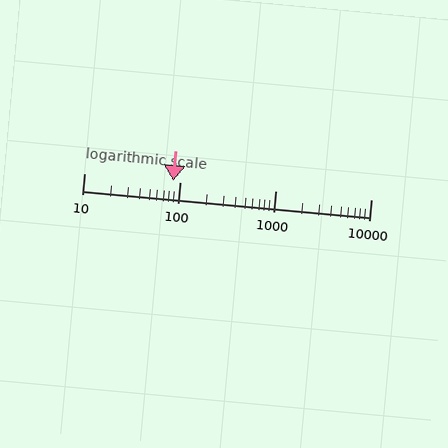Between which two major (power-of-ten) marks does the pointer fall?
The pointer is between 10 and 100.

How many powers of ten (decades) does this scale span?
The scale spans 3 decades, from 10 to 10000.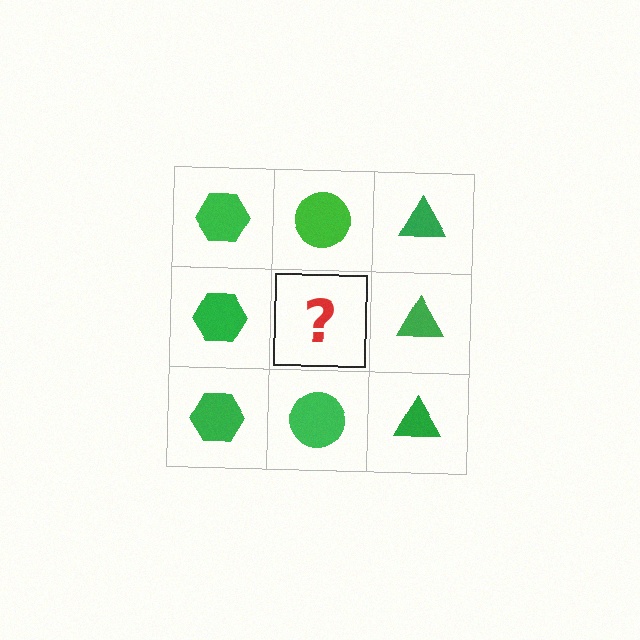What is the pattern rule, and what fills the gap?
The rule is that each column has a consistent shape. The gap should be filled with a green circle.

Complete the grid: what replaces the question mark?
The question mark should be replaced with a green circle.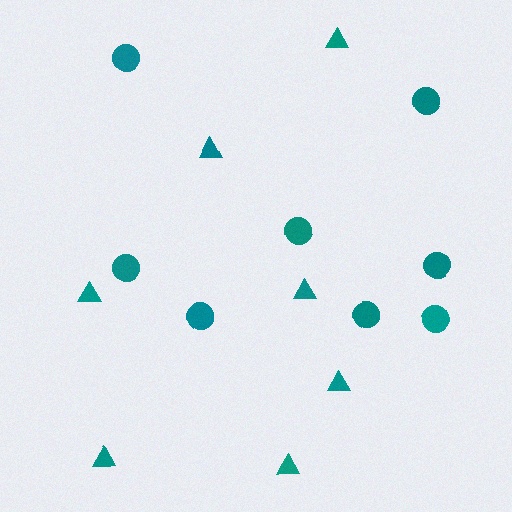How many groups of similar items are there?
There are 2 groups: one group of circles (8) and one group of triangles (7).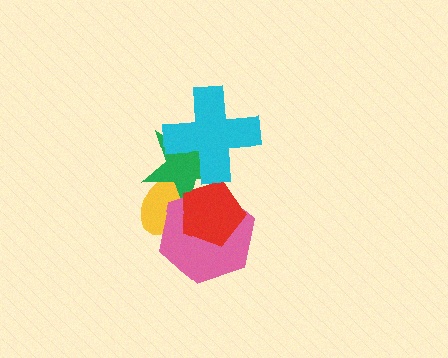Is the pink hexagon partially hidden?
Yes, it is partially covered by another shape.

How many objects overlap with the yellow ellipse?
3 objects overlap with the yellow ellipse.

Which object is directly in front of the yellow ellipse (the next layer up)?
The green star is directly in front of the yellow ellipse.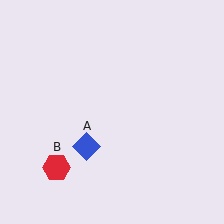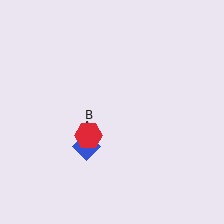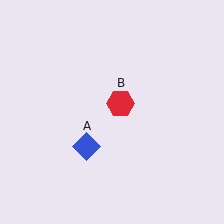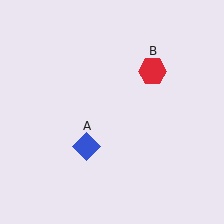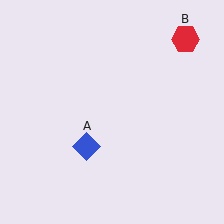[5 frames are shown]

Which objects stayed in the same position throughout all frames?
Blue diamond (object A) remained stationary.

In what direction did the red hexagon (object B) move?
The red hexagon (object B) moved up and to the right.